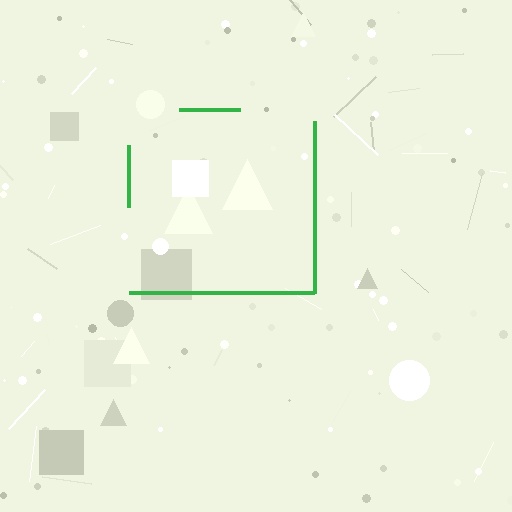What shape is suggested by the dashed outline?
The dashed outline suggests a square.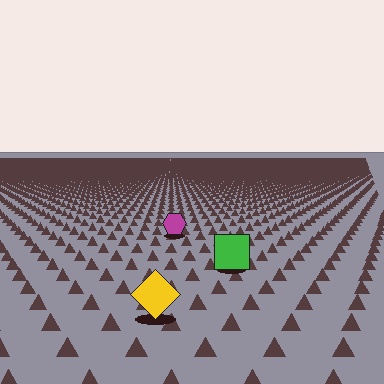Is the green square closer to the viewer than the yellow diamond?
No. The yellow diamond is closer — you can tell from the texture gradient: the ground texture is coarser near it.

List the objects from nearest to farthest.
From nearest to farthest: the yellow diamond, the green square, the magenta hexagon.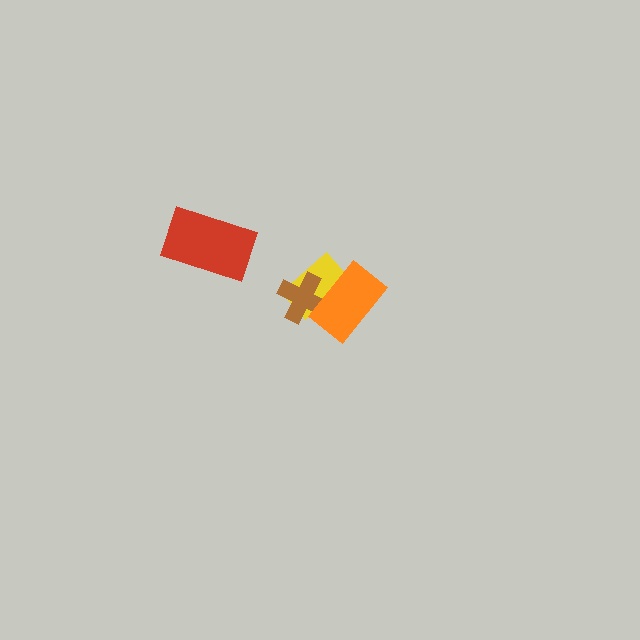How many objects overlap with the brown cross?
2 objects overlap with the brown cross.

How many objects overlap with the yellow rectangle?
2 objects overlap with the yellow rectangle.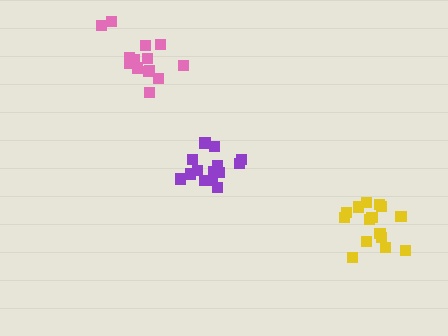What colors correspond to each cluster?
The clusters are colored: purple, pink, yellow.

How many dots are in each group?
Group 1: 15 dots, Group 2: 15 dots, Group 3: 15 dots (45 total).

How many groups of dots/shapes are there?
There are 3 groups.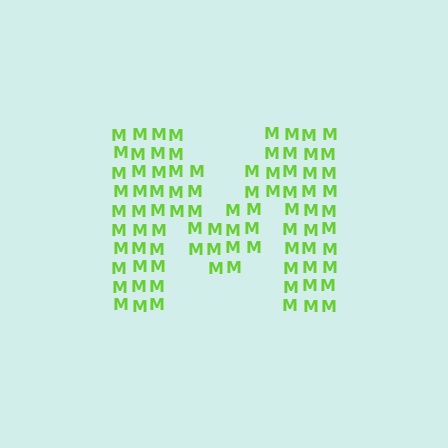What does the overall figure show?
The overall figure shows the letter M.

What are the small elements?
The small elements are letter M's.